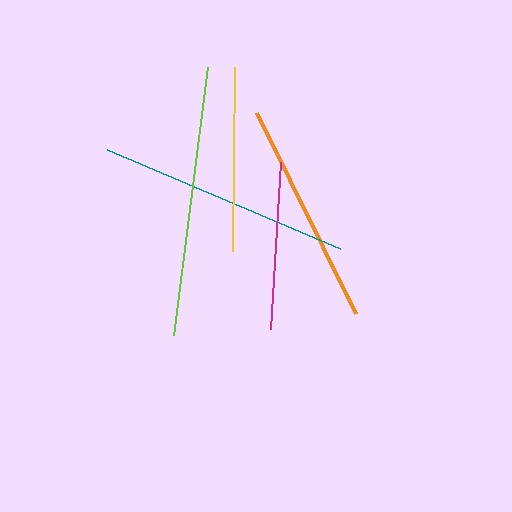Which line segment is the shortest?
The magenta line is the shortest at approximately 168 pixels.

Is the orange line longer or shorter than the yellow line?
The orange line is longer than the yellow line.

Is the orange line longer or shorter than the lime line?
The lime line is longer than the orange line.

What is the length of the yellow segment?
The yellow segment is approximately 184 pixels long.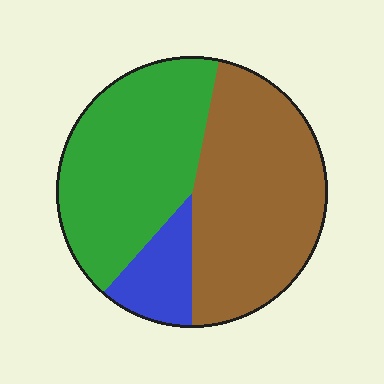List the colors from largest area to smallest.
From largest to smallest: brown, green, blue.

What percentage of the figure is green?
Green takes up about two fifths (2/5) of the figure.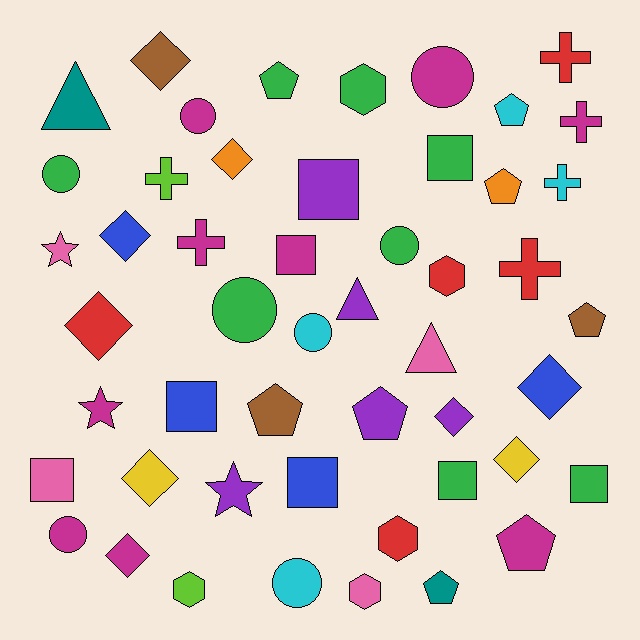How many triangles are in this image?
There are 3 triangles.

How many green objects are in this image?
There are 8 green objects.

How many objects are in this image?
There are 50 objects.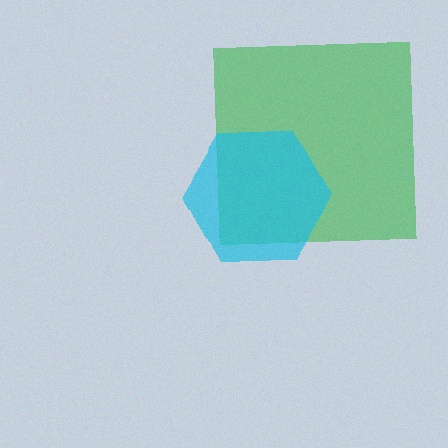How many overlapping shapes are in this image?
There are 2 overlapping shapes in the image.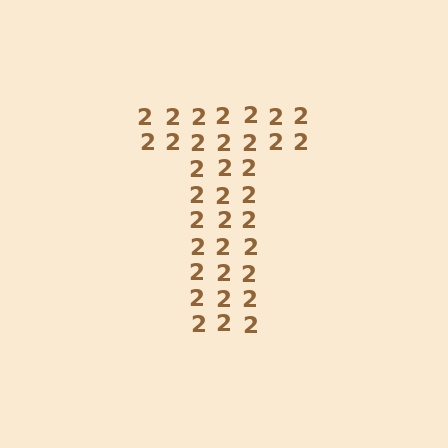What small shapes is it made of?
It is made of small digit 2's.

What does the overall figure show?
The overall figure shows the letter T.